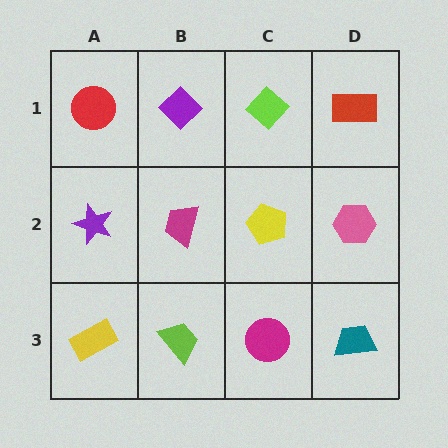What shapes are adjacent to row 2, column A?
A red circle (row 1, column A), a yellow rectangle (row 3, column A), a magenta trapezoid (row 2, column B).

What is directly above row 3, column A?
A purple star.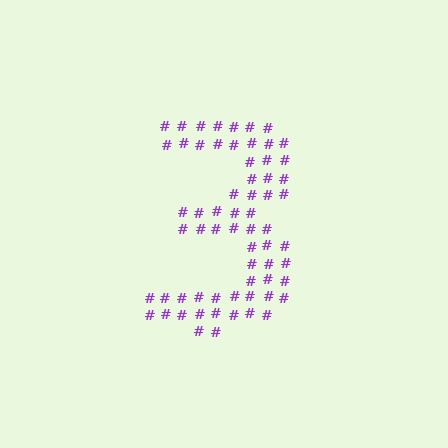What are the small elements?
The small elements are hash symbols.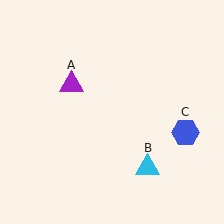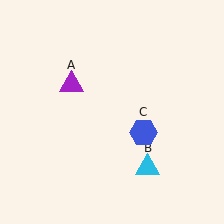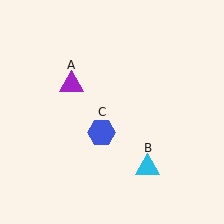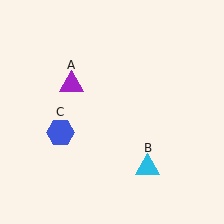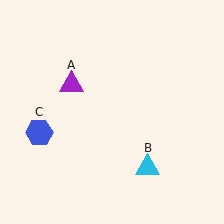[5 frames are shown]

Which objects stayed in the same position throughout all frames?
Purple triangle (object A) and cyan triangle (object B) remained stationary.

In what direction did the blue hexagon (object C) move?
The blue hexagon (object C) moved left.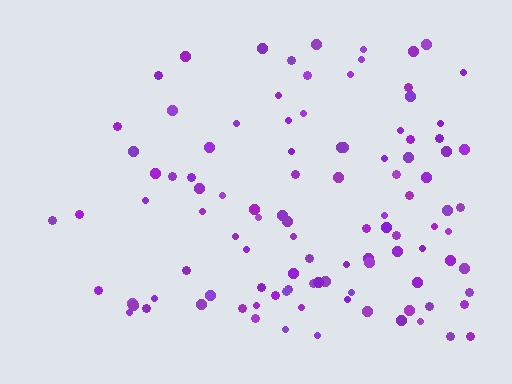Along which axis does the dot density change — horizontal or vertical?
Horizontal.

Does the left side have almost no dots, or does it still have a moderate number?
Still a moderate number, just noticeably fewer than the right.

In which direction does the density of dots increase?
From left to right, with the right side densest.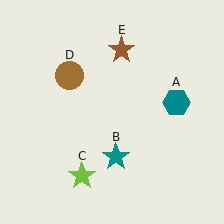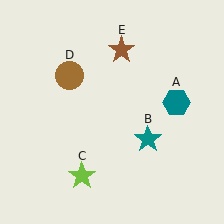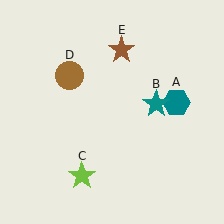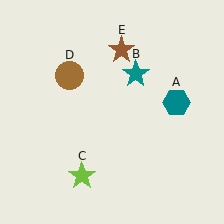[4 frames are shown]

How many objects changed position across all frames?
1 object changed position: teal star (object B).